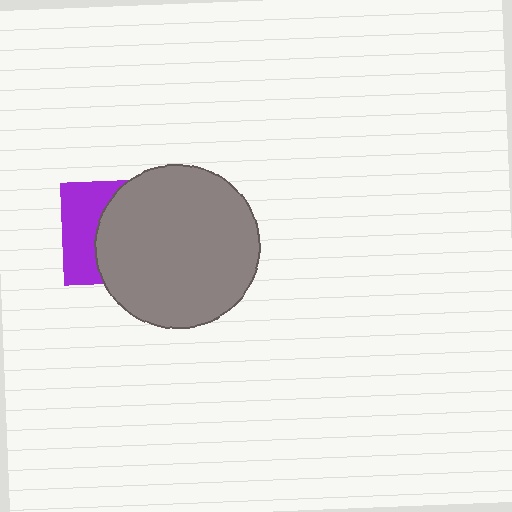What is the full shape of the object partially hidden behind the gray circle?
The partially hidden object is a purple square.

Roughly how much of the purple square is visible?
A small part of it is visible (roughly 38%).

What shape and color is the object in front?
The object in front is a gray circle.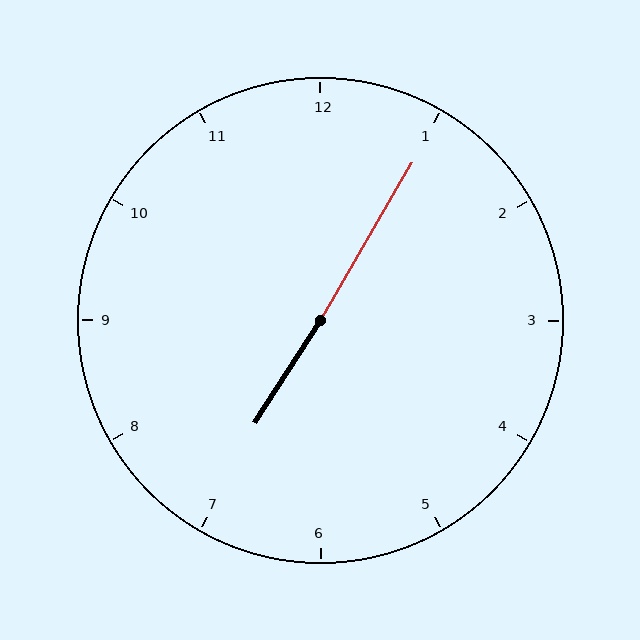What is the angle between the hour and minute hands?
Approximately 178 degrees.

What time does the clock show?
7:05.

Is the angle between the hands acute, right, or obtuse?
It is obtuse.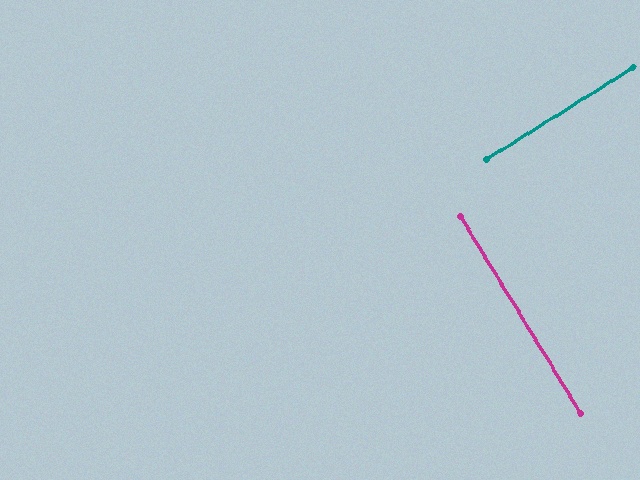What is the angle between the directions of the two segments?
Approximately 89 degrees.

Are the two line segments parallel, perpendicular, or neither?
Perpendicular — they meet at approximately 89°.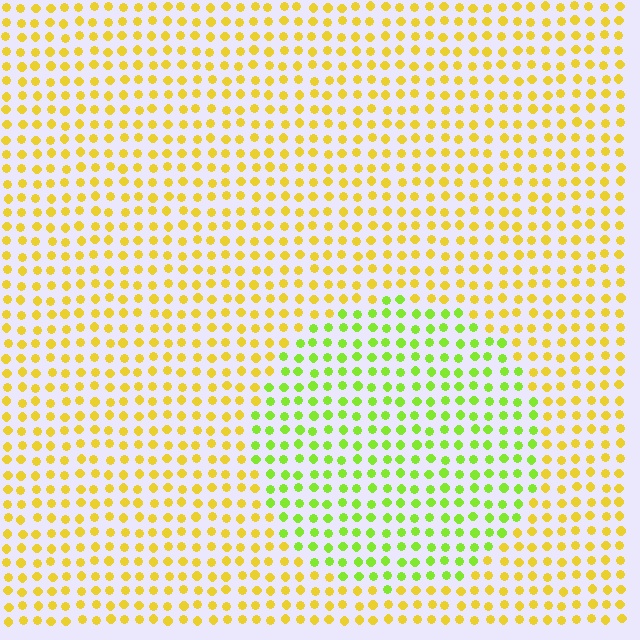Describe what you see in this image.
The image is filled with small yellow elements in a uniform arrangement. A circle-shaped region is visible where the elements are tinted to a slightly different hue, forming a subtle color boundary.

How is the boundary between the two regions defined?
The boundary is defined purely by a slight shift in hue (about 42 degrees). Spacing, size, and orientation are identical on both sides.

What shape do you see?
I see a circle.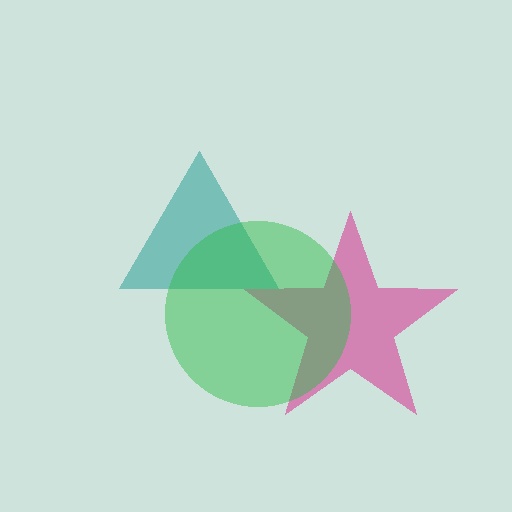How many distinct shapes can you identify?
There are 3 distinct shapes: a magenta star, a teal triangle, a green circle.